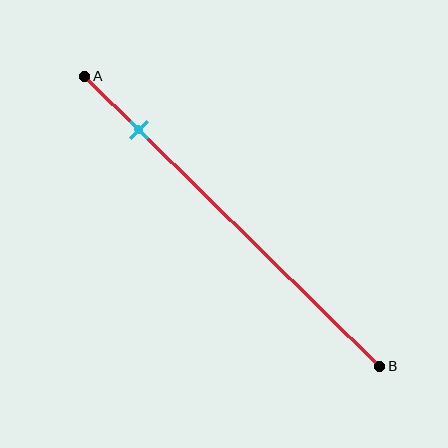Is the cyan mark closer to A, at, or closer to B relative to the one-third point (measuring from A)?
The cyan mark is closer to point A than the one-third point of segment AB.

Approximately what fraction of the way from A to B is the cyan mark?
The cyan mark is approximately 20% of the way from A to B.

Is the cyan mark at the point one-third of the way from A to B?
No, the mark is at about 20% from A, not at the 33% one-third point.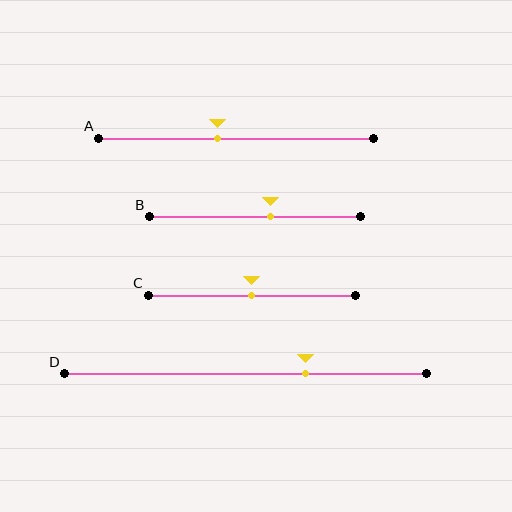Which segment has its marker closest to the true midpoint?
Segment C has its marker closest to the true midpoint.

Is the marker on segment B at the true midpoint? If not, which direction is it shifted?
No, the marker on segment B is shifted to the right by about 7% of the segment length.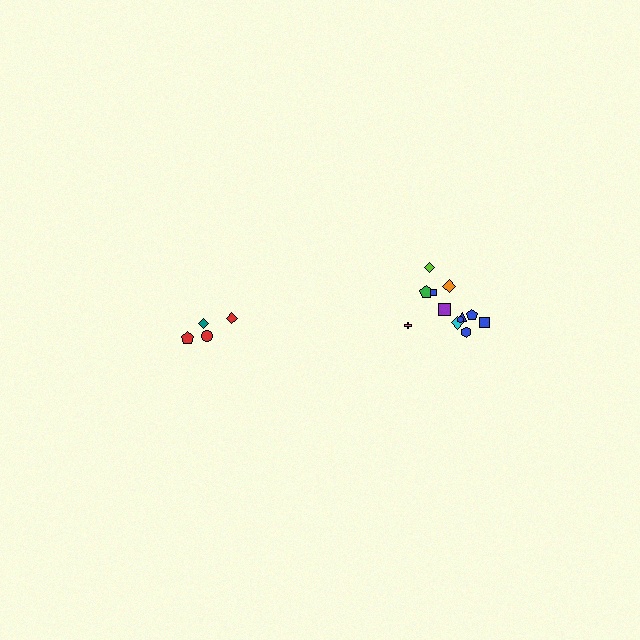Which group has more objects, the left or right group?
The right group.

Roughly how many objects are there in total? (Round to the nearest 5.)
Roughly 15 objects in total.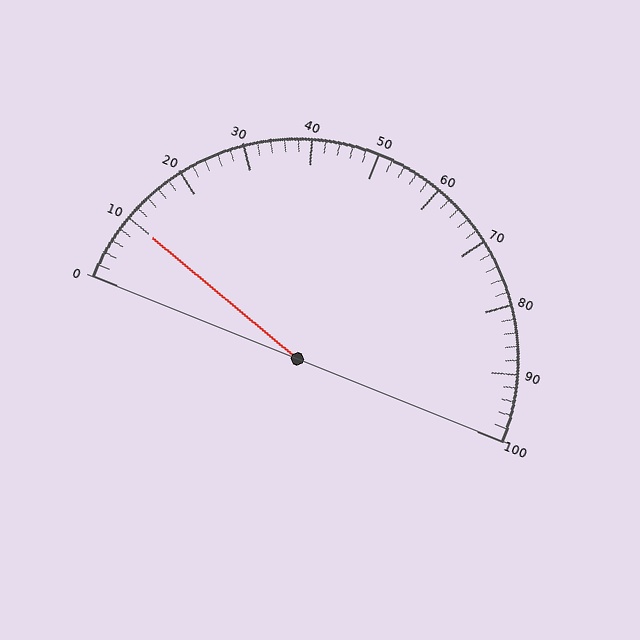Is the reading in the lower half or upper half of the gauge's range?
The reading is in the lower half of the range (0 to 100).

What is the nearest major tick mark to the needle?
The nearest major tick mark is 10.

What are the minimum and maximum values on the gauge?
The gauge ranges from 0 to 100.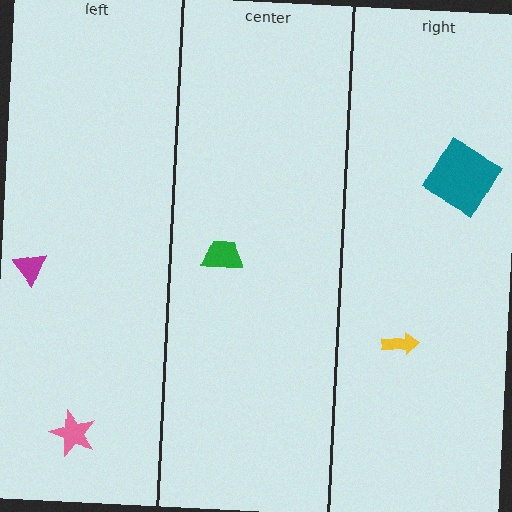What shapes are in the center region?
The green trapezoid.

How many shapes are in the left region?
2.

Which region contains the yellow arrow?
The right region.